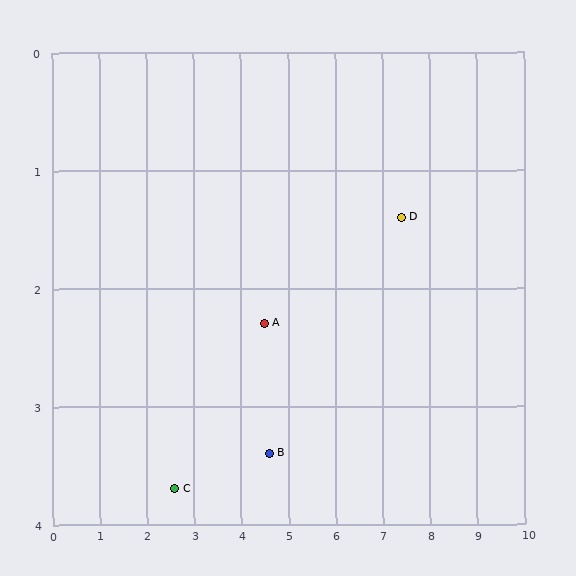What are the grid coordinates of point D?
Point D is at approximately (7.4, 1.4).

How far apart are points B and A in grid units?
Points B and A are about 1.1 grid units apart.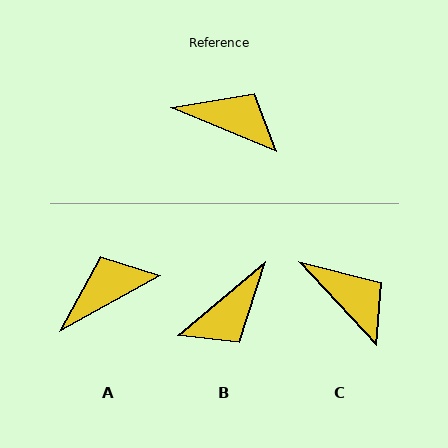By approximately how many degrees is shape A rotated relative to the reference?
Approximately 52 degrees counter-clockwise.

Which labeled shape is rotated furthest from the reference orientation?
B, about 117 degrees away.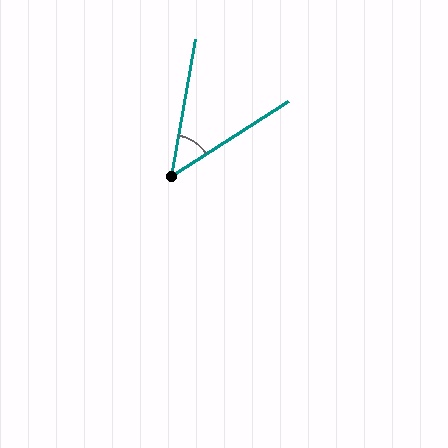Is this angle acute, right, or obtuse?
It is acute.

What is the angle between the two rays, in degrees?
Approximately 47 degrees.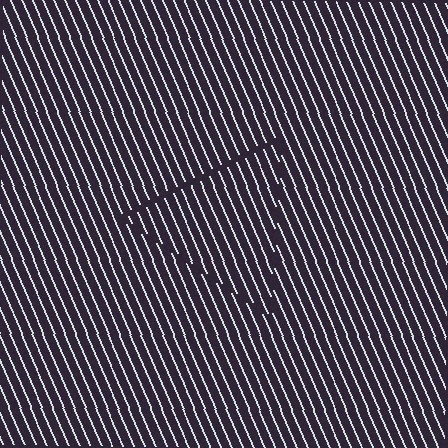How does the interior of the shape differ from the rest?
The interior of the shape contains the same grating, shifted by half a period — the contour is defined by the phase discontinuity where line-ends from the inner and outer gratings abut.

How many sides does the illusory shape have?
3 sides — the line-ends trace a triangle.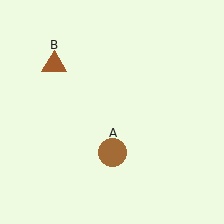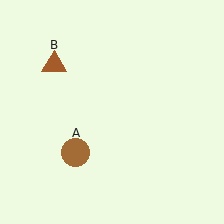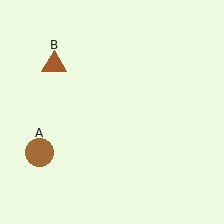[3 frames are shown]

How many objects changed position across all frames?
1 object changed position: brown circle (object A).